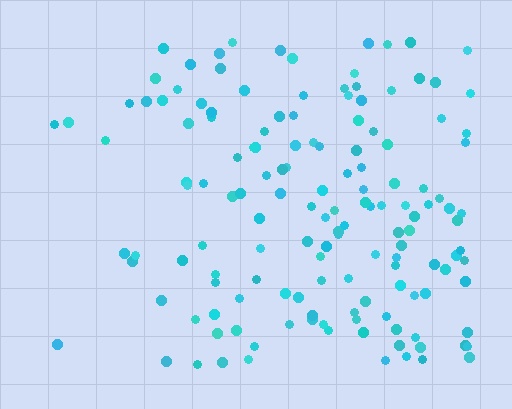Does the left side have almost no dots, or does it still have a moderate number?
Still a moderate number, just noticeably fewer than the right.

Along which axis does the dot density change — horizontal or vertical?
Horizontal.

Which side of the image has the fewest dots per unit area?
The left.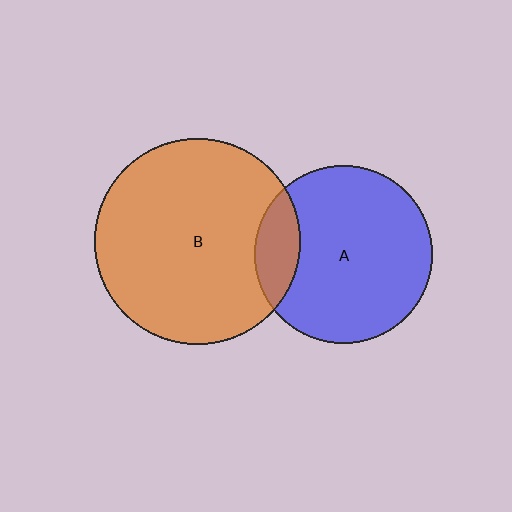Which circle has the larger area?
Circle B (orange).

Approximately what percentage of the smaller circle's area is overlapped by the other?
Approximately 15%.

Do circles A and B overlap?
Yes.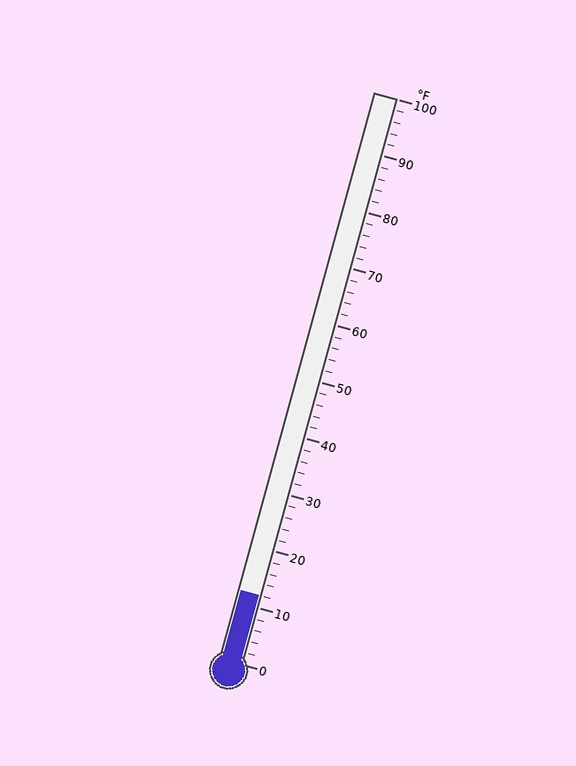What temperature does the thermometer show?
The thermometer shows approximately 12°F.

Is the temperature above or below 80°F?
The temperature is below 80°F.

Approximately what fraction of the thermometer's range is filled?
The thermometer is filled to approximately 10% of its range.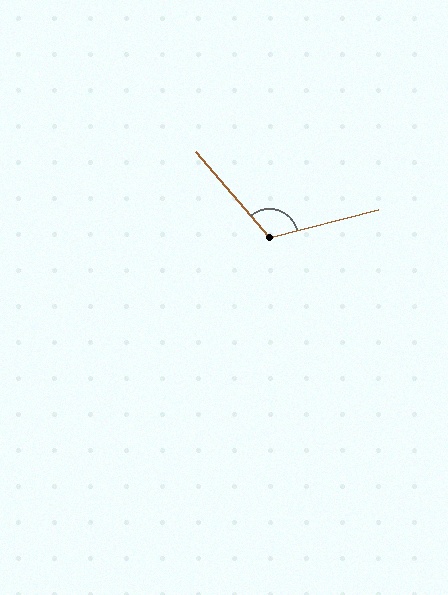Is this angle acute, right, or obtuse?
It is obtuse.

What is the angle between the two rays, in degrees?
Approximately 116 degrees.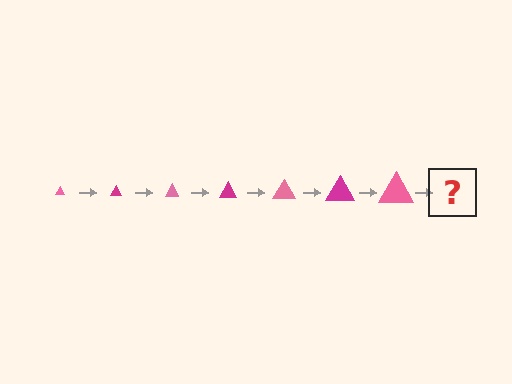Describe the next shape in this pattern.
It should be a magenta triangle, larger than the previous one.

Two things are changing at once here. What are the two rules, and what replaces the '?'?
The two rules are that the triangle grows larger each step and the color cycles through pink and magenta. The '?' should be a magenta triangle, larger than the previous one.